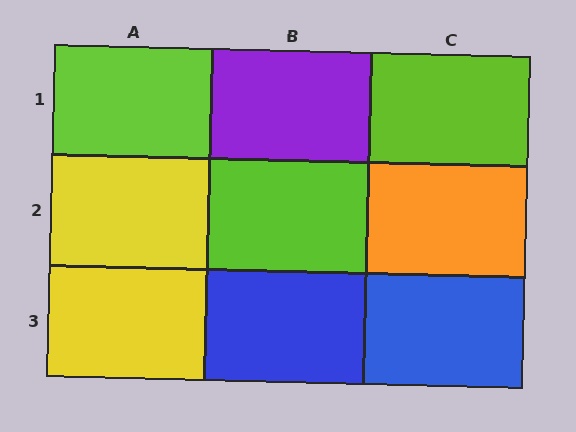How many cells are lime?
3 cells are lime.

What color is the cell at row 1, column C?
Lime.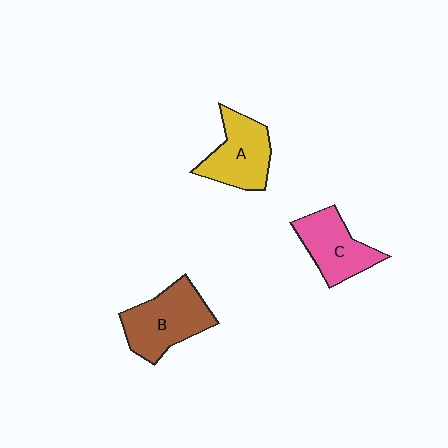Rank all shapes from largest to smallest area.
From largest to smallest: B (brown), A (yellow), C (pink).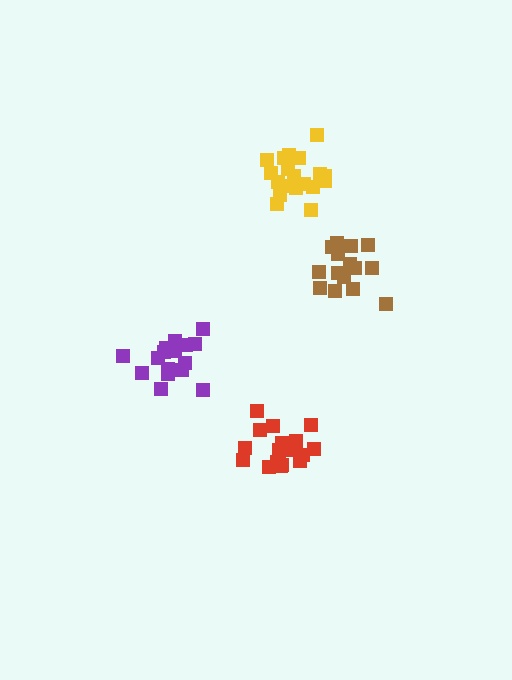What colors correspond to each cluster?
The clusters are colored: yellow, red, purple, brown.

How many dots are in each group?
Group 1: 19 dots, Group 2: 19 dots, Group 3: 16 dots, Group 4: 16 dots (70 total).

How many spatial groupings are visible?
There are 4 spatial groupings.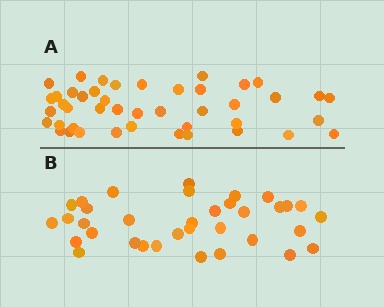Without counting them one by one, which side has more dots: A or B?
Region A (the top region) has more dots.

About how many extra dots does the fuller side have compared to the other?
Region A has roughly 8 or so more dots than region B.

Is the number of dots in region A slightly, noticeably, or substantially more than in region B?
Region A has noticeably more, but not dramatically so. The ratio is roughly 1.3 to 1.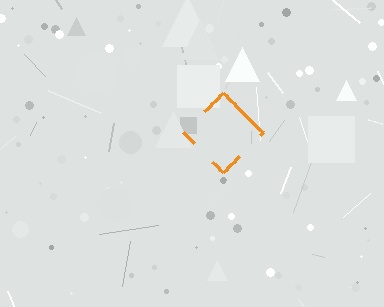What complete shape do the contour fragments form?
The contour fragments form a diamond.